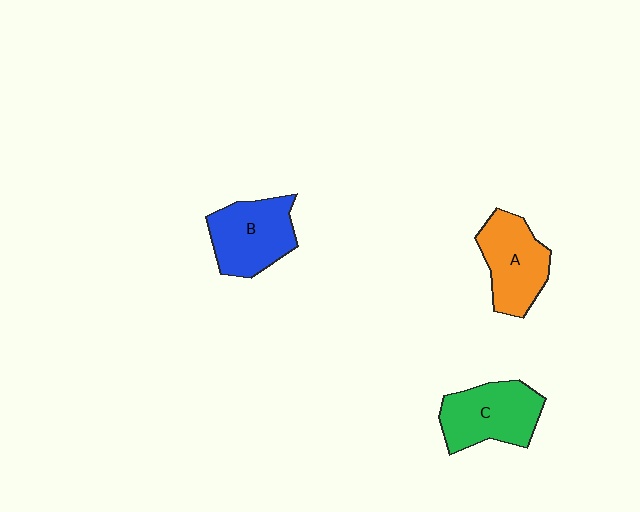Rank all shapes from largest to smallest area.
From largest to smallest: C (green), B (blue), A (orange).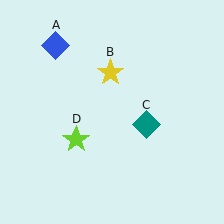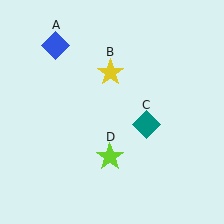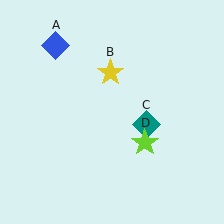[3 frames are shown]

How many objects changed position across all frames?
1 object changed position: lime star (object D).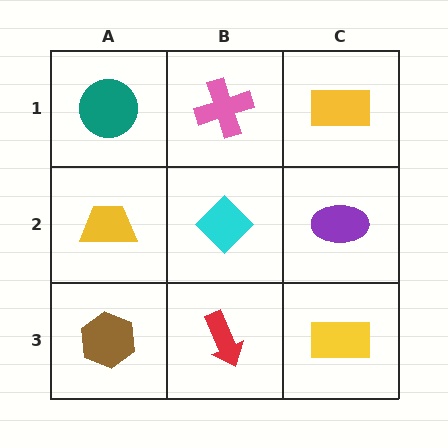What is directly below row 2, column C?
A yellow rectangle.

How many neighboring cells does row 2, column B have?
4.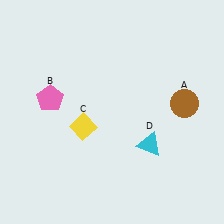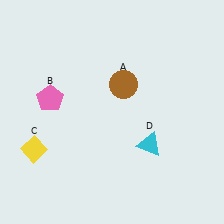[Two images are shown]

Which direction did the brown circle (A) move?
The brown circle (A) moved left.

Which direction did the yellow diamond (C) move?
The yellow diamond (C) moved left.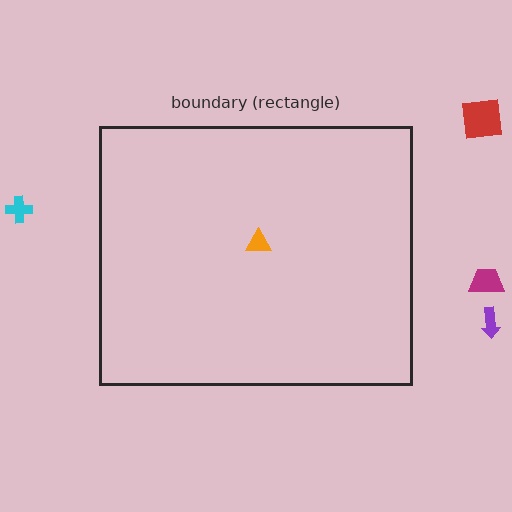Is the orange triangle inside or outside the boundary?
Inside.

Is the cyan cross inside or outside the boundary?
Outside.